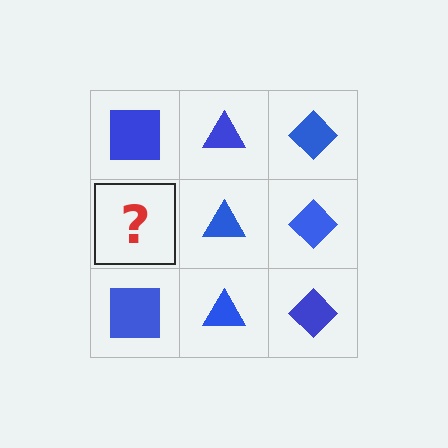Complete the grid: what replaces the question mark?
The question mark should be replaced with a blue square.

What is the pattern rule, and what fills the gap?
The rule is that each column has a consistent shape. The gap should be filled with a blue square.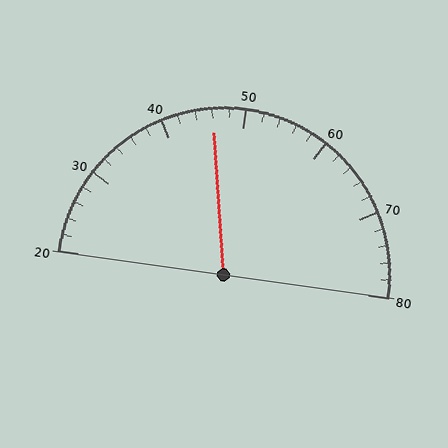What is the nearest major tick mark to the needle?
The nearest major tick mark is 50.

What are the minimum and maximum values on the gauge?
The gauge ranges from 20 to 80.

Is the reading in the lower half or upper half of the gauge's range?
The reading is in the lower half of the range (20 to 80).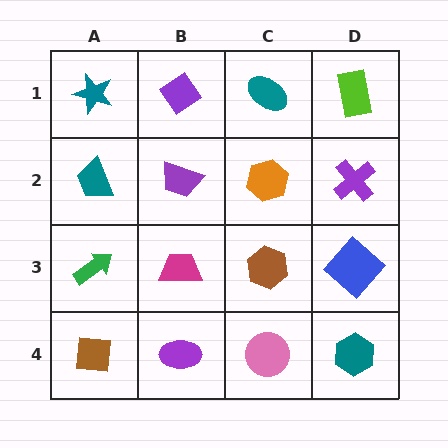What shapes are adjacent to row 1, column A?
A teal trapezoid (row 2, column A), a purple diamond (row 1, column B).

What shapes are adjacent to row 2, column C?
A teal ellipse (row 1, column C), a brown hexagon (row 3, column C), a purple trapezoid (row 2, column B), a purple cross (row 2, column D).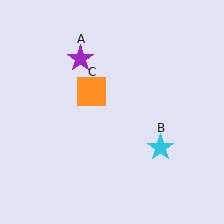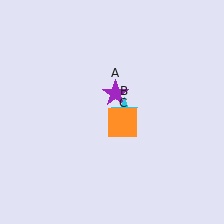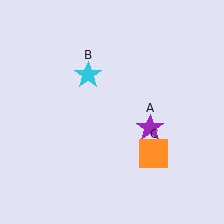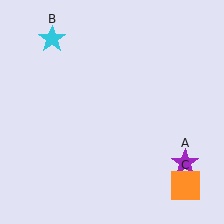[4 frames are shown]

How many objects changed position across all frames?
3 objects changed position: purple star (object A), cyan star (object B), orange square (object C).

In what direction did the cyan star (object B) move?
The cyan star (object B) moved up and to the left.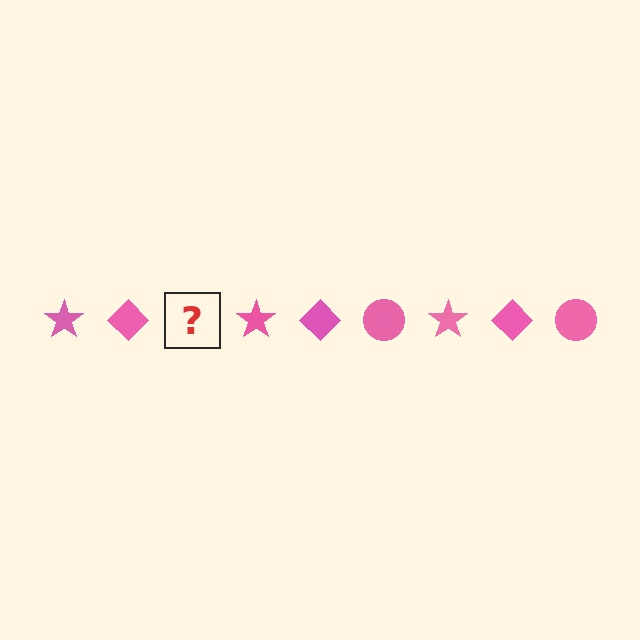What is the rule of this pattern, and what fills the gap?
The rule is that the pattern cycles through star, diamond, circle shapes in pink. The gap should be filled with a pink circle.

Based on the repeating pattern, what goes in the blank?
The blank should be a pink circle.